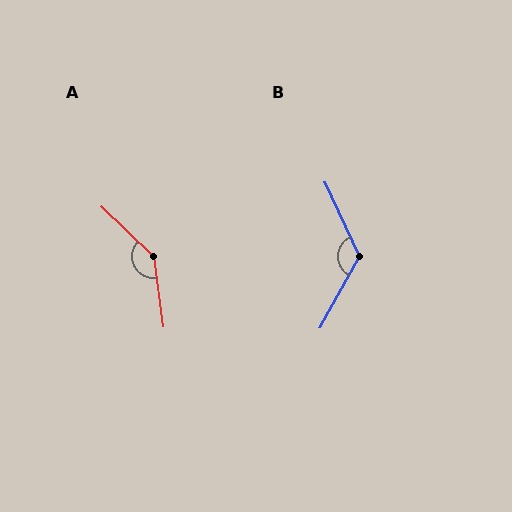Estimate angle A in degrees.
Approximately 142 degrees.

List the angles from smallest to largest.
B (126°), A (142°).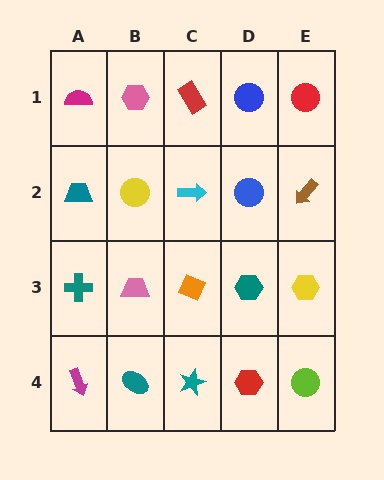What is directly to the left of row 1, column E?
A blue circle.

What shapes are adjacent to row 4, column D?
A teal hexagon (row 3, column D), a teal star (row 4, column C), a lime circle (row 4, column E).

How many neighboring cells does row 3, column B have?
4.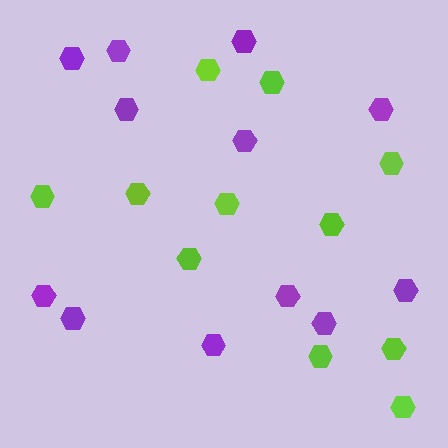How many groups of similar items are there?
There are 2 groups: one group of purple hexagons (12) and one group of lime hexagons (11).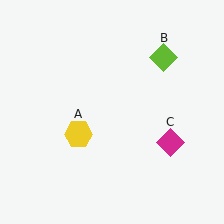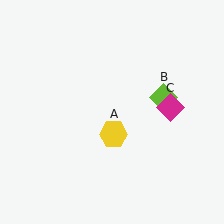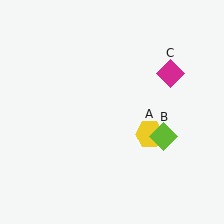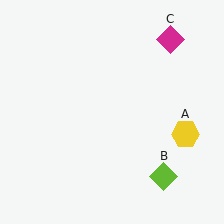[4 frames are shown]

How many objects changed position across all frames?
3 objects changed position: yellow hexagon (object A), lime diamond (object B), magenta diamond (object C).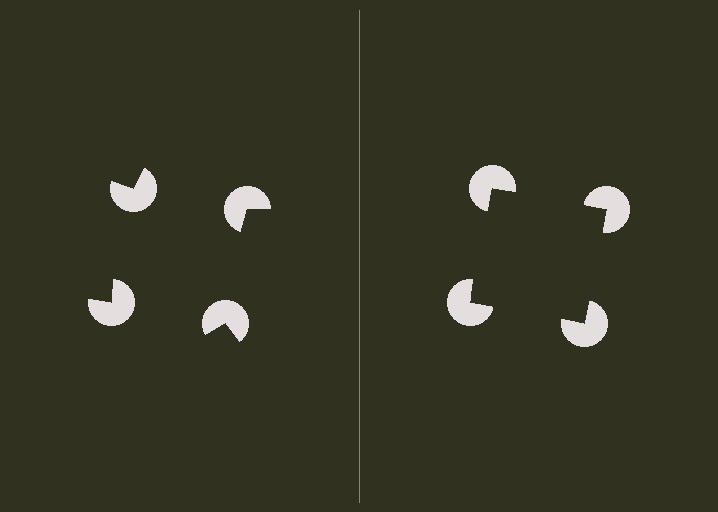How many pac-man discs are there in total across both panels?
8 — 4 on each side.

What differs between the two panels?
The pac-man discs are positioned identically on both sides; only the wedge orientations differ. On the right they align to a square; on the left they are misaligned.